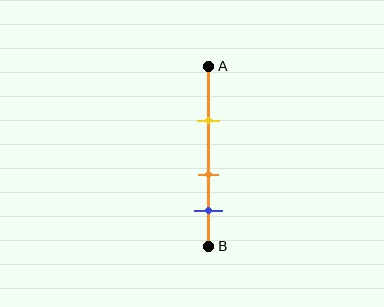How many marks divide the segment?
There are 3 marks dividing the segment.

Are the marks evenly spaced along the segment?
Yes, the marks are approximately evenly spaced.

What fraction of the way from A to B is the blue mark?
The blue mark is approximately 80% (0.8) of the way from A to B.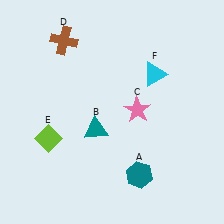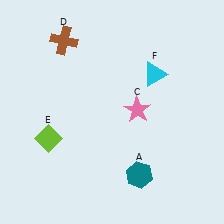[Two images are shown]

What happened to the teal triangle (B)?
The teal triangle (B) was removed in Image 2. It was in the bottom-left area of Image 1.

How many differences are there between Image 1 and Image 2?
There is 1 difference between the two images.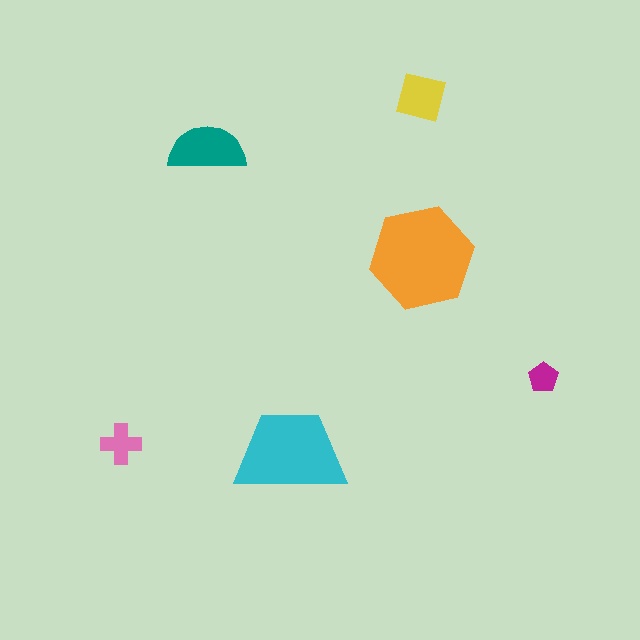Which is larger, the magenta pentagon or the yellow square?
The yellow square.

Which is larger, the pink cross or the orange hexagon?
The orange hexagon.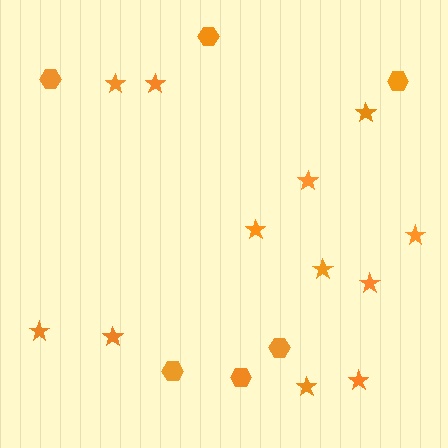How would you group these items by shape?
There are 2 groups: one group of hexagons (6) and one group of stars (12).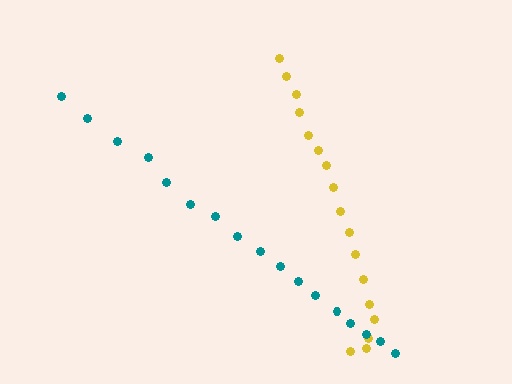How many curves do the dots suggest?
There are 2 distinct paths.